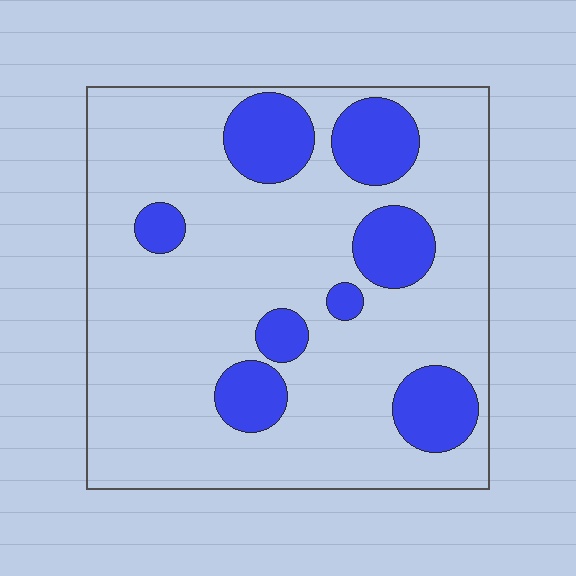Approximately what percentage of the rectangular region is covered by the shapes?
Approximately 20%.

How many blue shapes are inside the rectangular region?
8.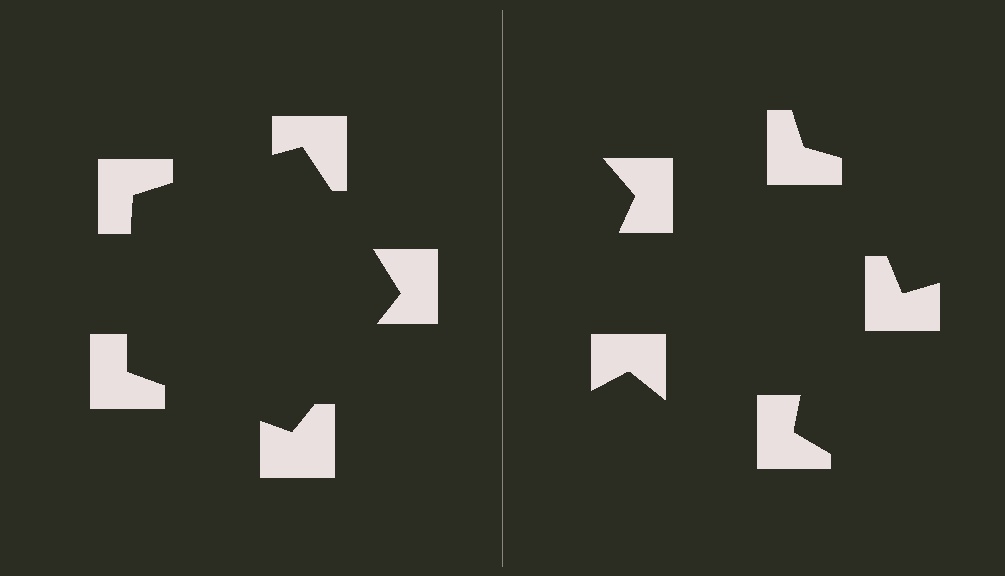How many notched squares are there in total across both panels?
10 — 5 on each side.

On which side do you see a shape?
An illusory pentagon appears on the left side. On the right side the wedge cuts are rotated, so no coherent shape forms.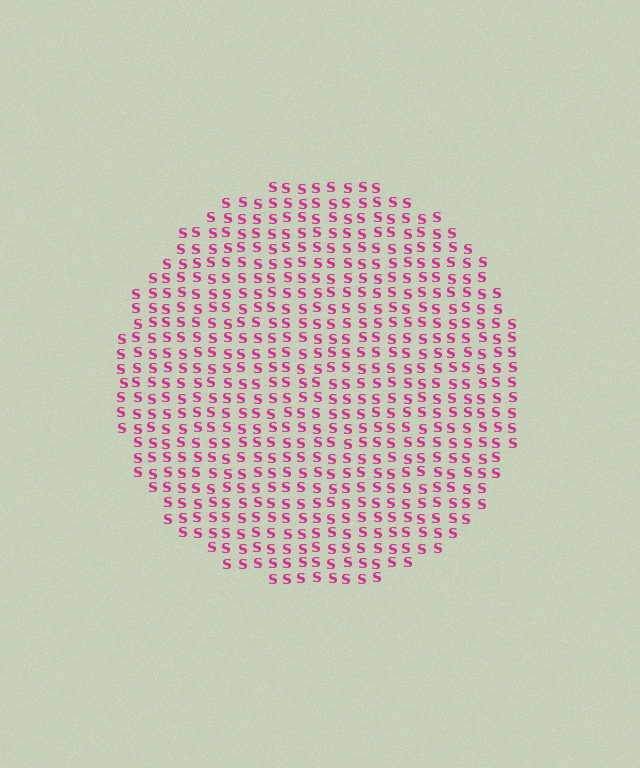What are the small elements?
The small elements are letter S's.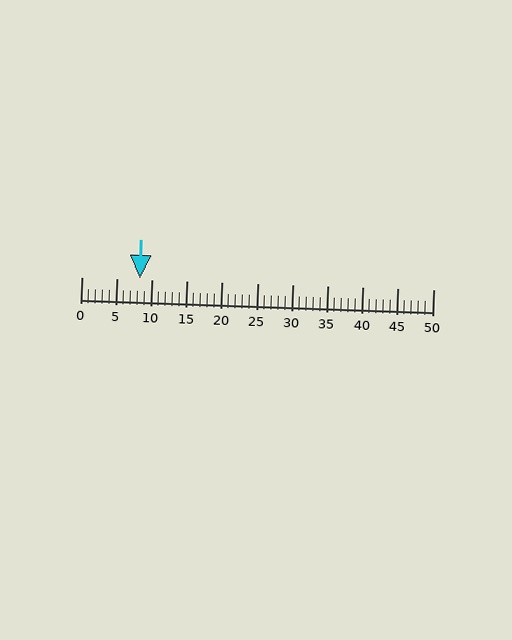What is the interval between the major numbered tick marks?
The major tick marks are spaced 5 units apart.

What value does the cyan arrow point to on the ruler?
The cyan arrow points to approximately 8.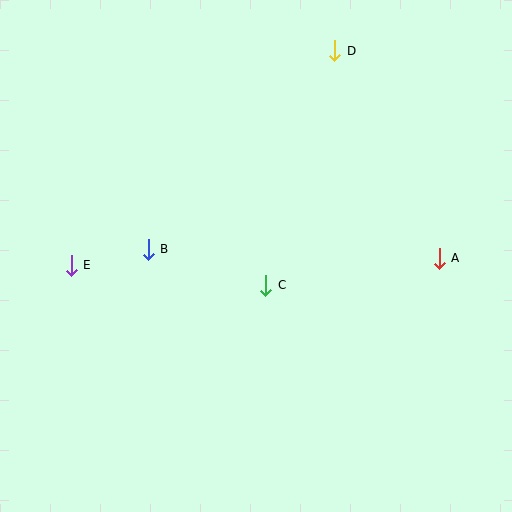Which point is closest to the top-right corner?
Point D is closest to the top-right corner.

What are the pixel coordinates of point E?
Point E is at (71, 265).